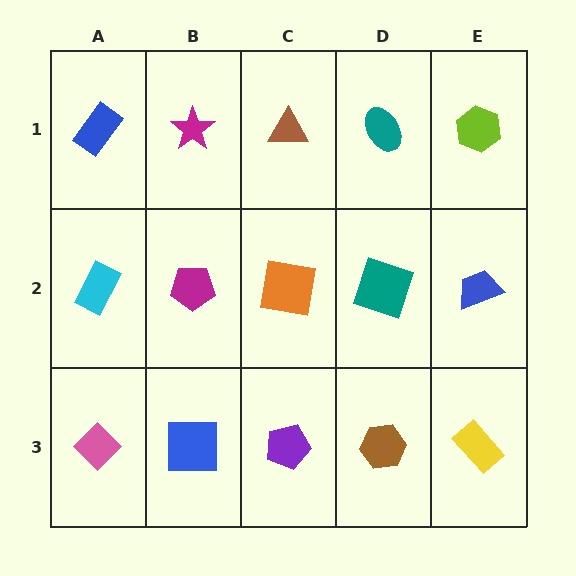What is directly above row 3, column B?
A magenta pentagon.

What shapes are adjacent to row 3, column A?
A cyan rectangle (row 2, column A), a blue square (row 3, column B).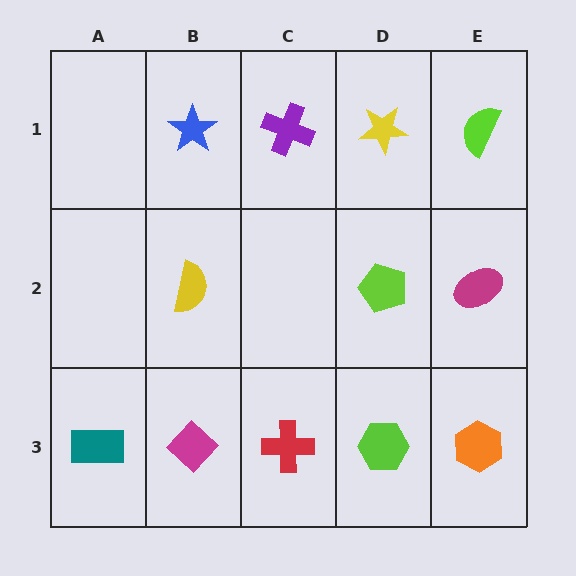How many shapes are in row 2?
3 shapes.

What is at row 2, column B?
A yellow semicircle.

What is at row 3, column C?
A red cross.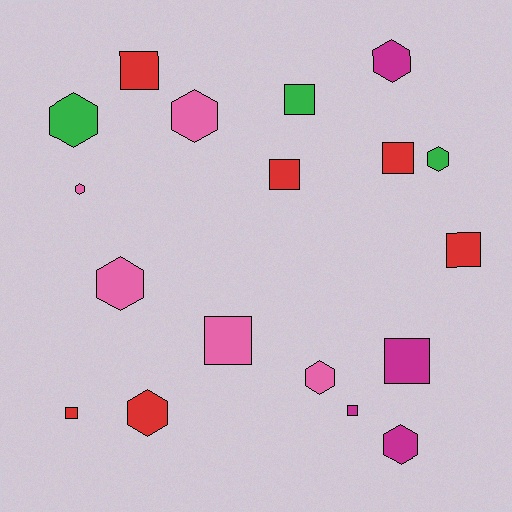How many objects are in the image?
There are 18 objects.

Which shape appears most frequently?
Hexagon, with 9 objects.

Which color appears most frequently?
Red, with 6 objects.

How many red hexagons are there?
There is 1 red hexagon.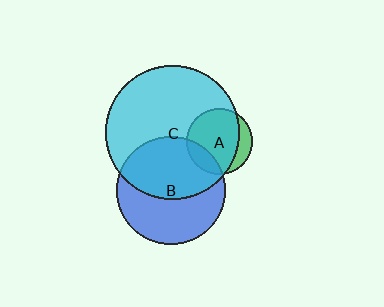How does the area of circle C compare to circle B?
Approximately 1.5 times.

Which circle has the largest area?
Circle C (cyan).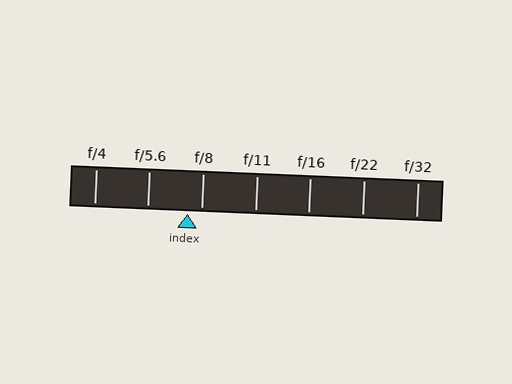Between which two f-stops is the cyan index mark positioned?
The index mark is between f/5.6 and f/8.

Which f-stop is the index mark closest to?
The index mark is closest to f/8.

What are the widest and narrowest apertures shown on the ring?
The widest aperture shown is f/4 and the narrowest is f/32.